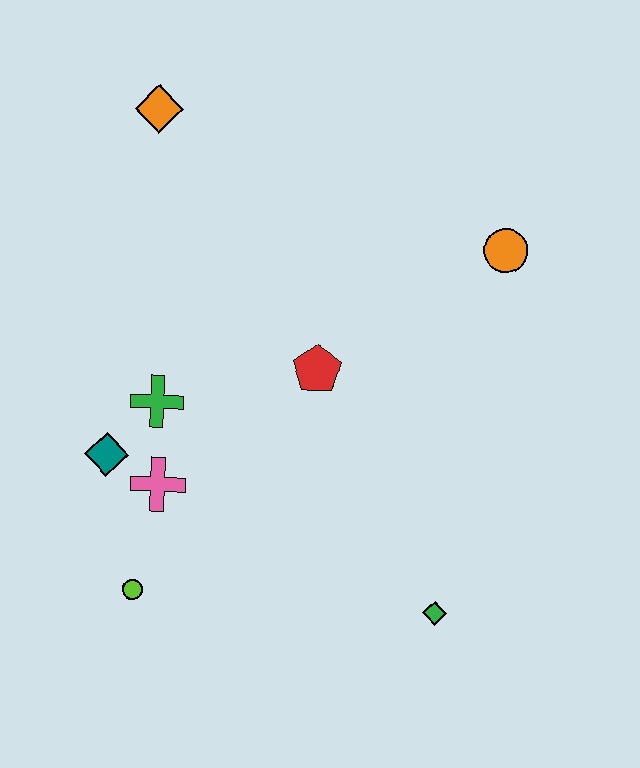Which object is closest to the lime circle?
The pink cross is closest to the lime circle.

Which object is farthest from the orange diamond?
The green diamond is farthest from the orange diamond.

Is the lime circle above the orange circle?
No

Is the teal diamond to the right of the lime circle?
No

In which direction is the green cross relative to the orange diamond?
The green cross is below the orange diamond.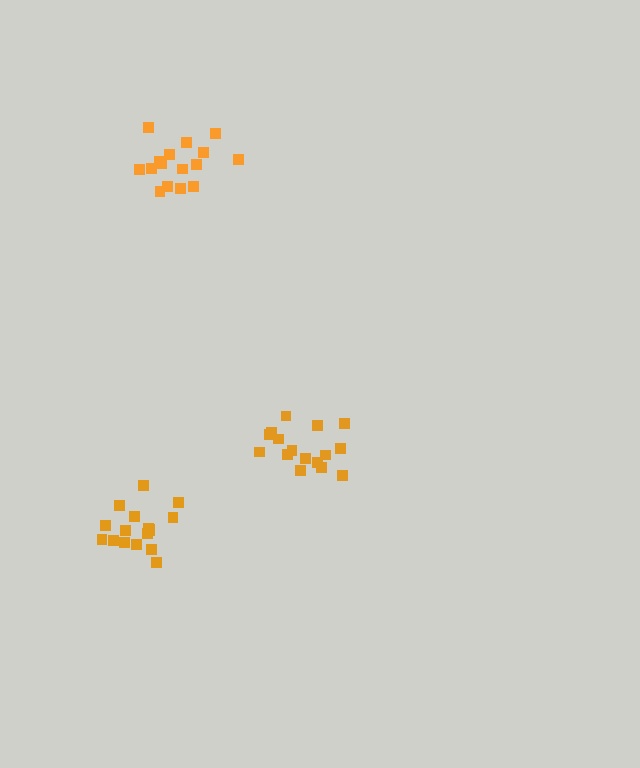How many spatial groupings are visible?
There are 3 spatial groupings.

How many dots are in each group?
Group 1: 17 dots, Group 2: 16 dots, Group 3: 16 dots (49 total).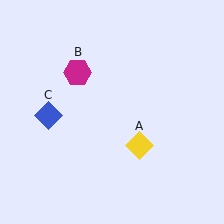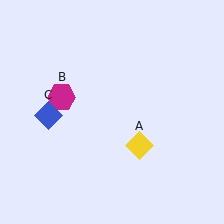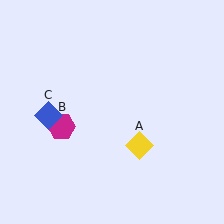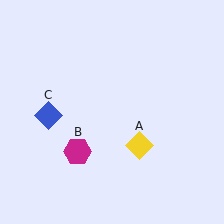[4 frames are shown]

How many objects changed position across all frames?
1 object changed position: magenta hexagon (object B).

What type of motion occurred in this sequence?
The magenta hexagon (object B) rotated counterclockwise around the center of the scene.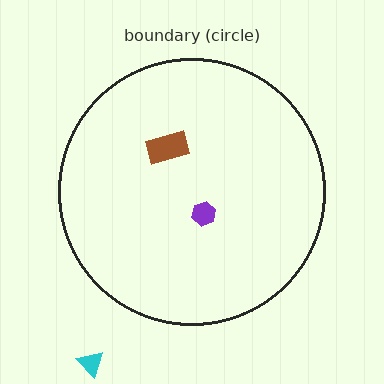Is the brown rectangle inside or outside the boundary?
Inside.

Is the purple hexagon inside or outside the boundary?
Inside.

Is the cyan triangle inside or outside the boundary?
Outside.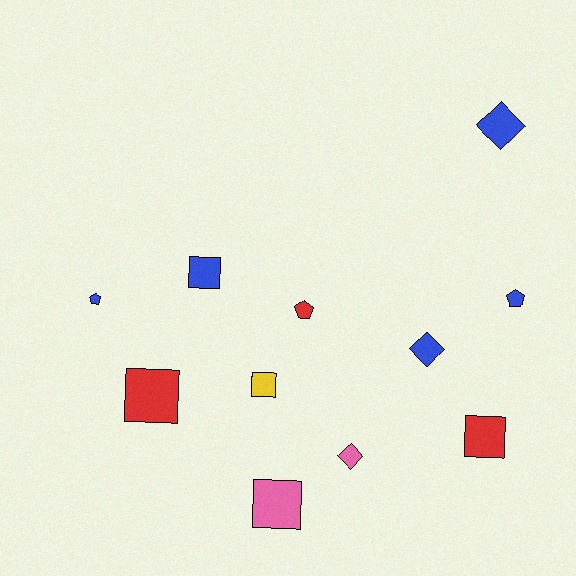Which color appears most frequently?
Blue, with 5 objects.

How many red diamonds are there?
There are no red diamonds.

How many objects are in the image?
There are 11 objects.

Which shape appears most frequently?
Square, with 5 objects.